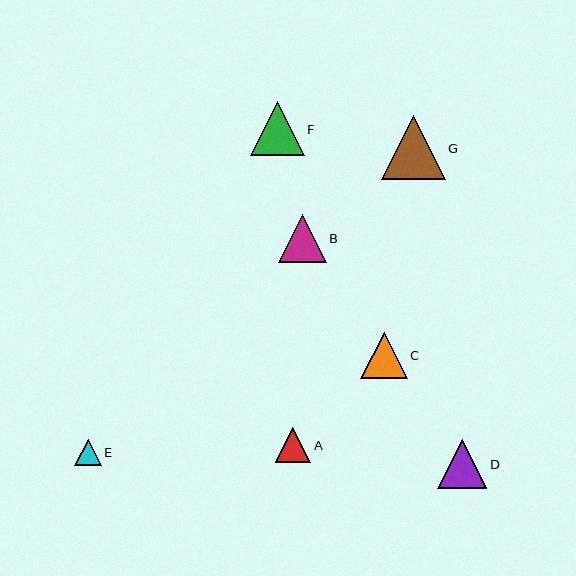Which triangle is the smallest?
Triangle E is the smallest with a size of approximately 26 pixels.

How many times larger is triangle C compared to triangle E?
Triangle C is approximately 1.8 times the size of triangle E.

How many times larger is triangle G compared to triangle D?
Triangle G is approximately 1.3 times the size of triangle D.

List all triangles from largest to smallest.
From largest to smallest: G, F, D, B, C, A, E.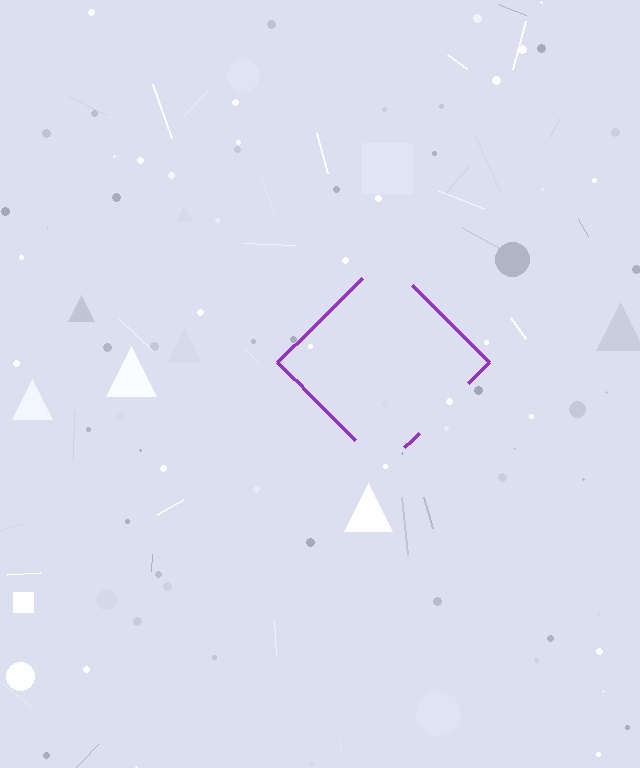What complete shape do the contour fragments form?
The contour fragments form a diamond.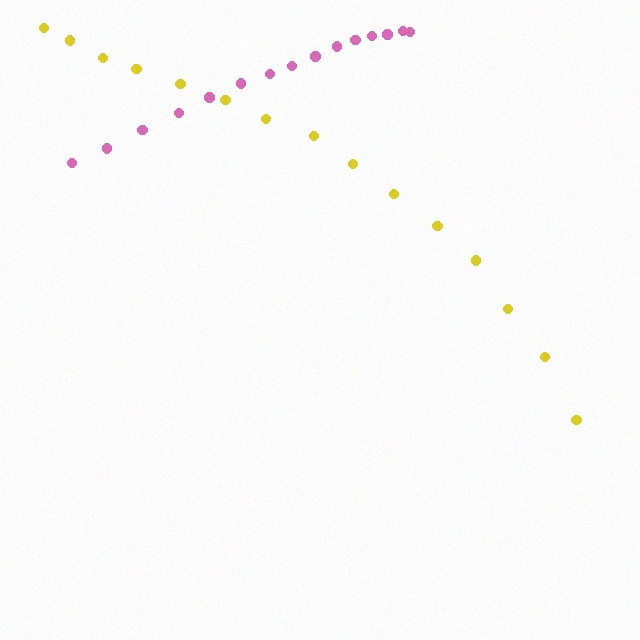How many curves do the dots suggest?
There are 2 distinct paths.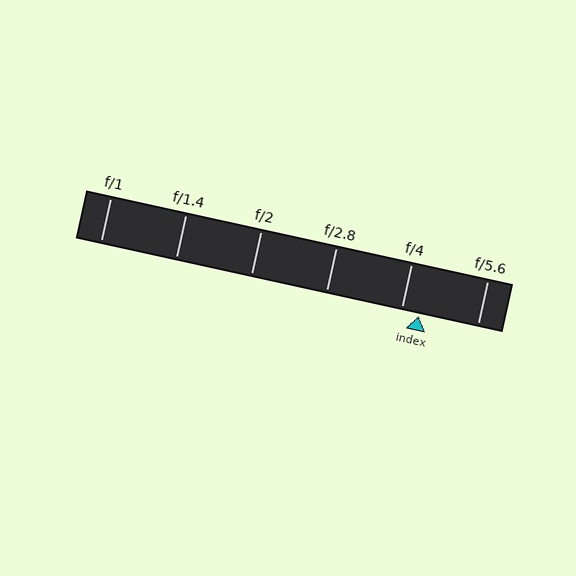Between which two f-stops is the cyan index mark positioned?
The index mark is between f/4 and f/5.6.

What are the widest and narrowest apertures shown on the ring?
The widest aperture shown is f/1 and the narrowest is f/5.6.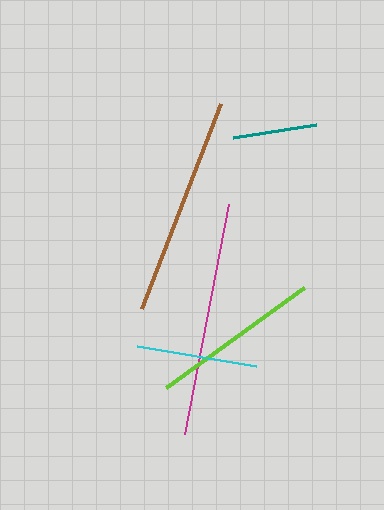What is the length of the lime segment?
The lime segment is approximately 171 pixels long.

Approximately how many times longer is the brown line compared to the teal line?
The brown line is approximately 2.6 times the length of the teal line.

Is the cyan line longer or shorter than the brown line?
The brown line is longer than the cyan line.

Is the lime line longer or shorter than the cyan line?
The lime line is longer than the cyan line.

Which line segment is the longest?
The magenta line is the longest at approximately 234 pixels.